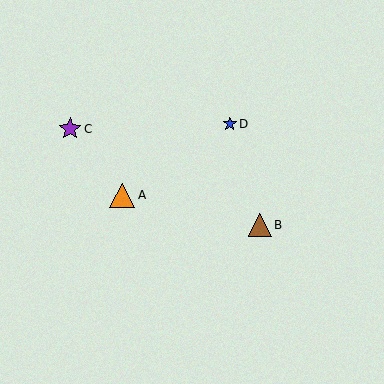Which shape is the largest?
The orange triangle (labeled A) is the largest.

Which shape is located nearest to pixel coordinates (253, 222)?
The brown triangle (labeled B) at (260, 225) is nearest to that location.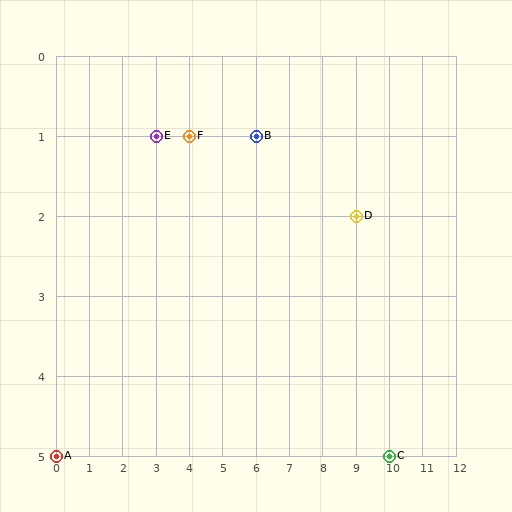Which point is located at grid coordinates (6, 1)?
Point B is at (6, 1).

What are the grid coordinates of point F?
Point F is at grid coordinates (4, 1).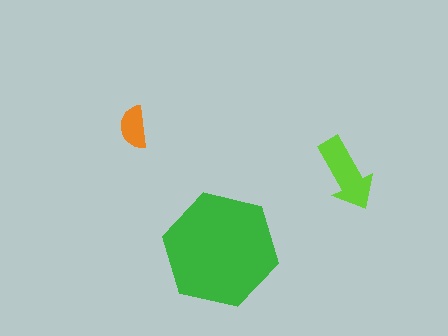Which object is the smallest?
The orange semicircle.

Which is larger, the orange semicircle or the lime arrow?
The lime arrow.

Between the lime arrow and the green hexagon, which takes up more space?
The green hexagon.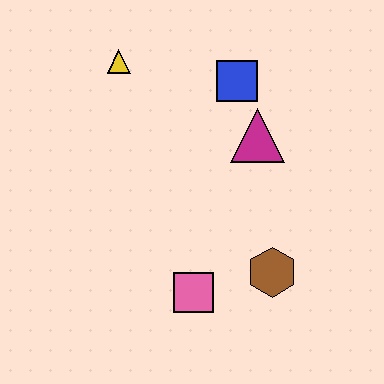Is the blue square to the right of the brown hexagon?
No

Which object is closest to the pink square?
The brown hexagon is closest to the pink square.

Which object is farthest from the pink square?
The yellow triangle is farthest from the pink square.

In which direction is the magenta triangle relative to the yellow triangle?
The magenta triangle is to the right of the yellow triangle.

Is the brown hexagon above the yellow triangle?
No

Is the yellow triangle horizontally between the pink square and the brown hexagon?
No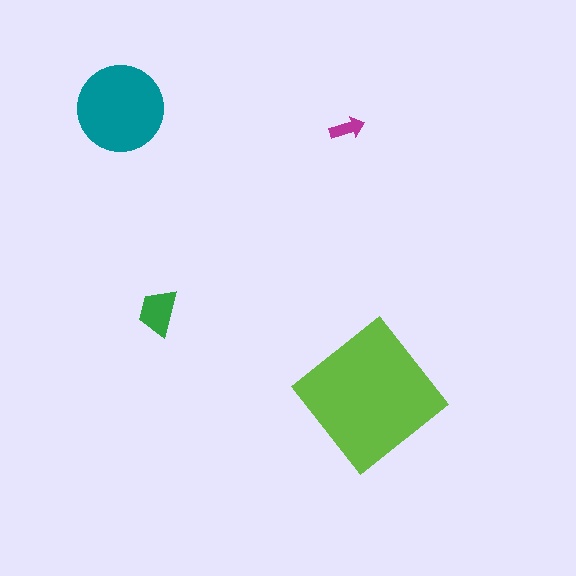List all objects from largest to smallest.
The lime diamond, the teal circle, the green trapezoid, the magenta arrow.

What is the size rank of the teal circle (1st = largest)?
2nd.